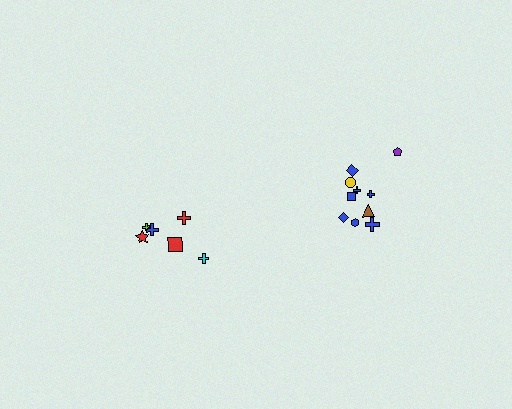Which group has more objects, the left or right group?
The right group.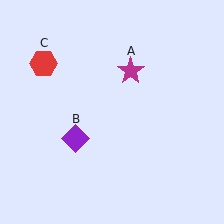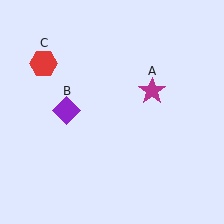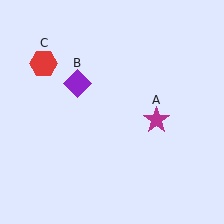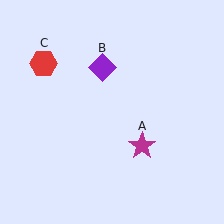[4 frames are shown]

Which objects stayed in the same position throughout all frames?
Red hexagon (object C) remained stationary.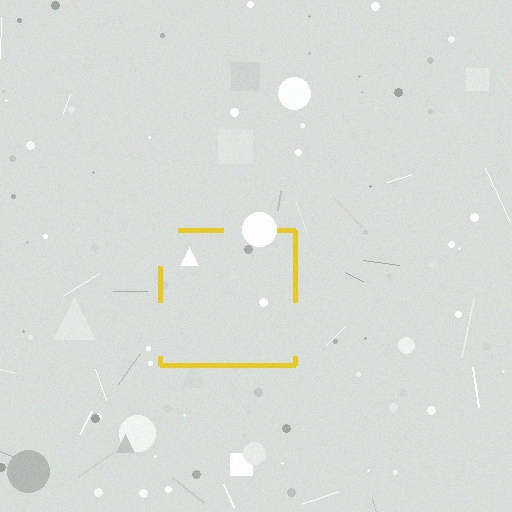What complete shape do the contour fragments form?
The contour fragments form a square.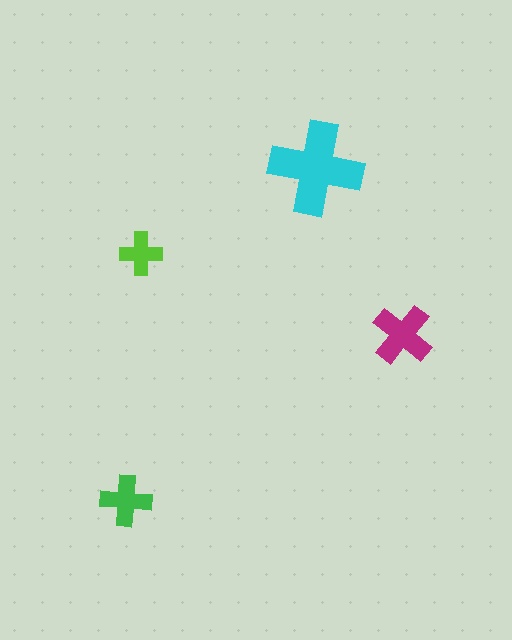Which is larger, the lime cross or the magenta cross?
The magenta one.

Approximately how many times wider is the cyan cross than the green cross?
About 2 times wider.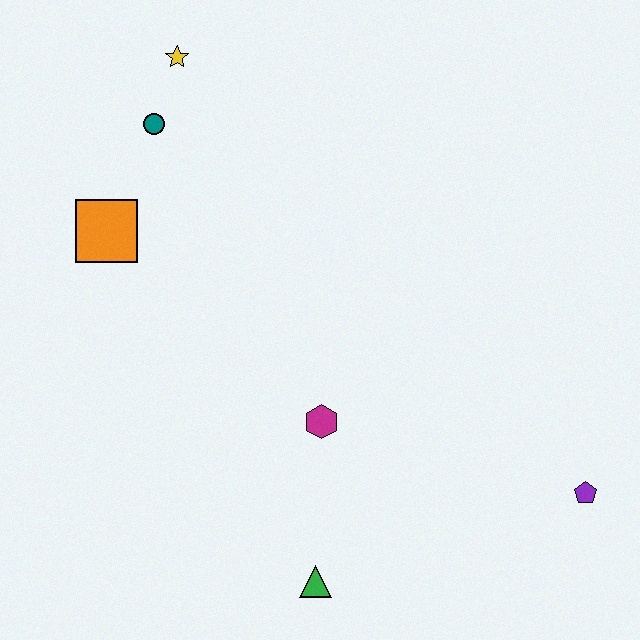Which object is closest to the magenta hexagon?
The green triangle is closest to the magenta hexagon.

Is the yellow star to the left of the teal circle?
No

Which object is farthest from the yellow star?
The purple pentagon is farthest from the yellow star.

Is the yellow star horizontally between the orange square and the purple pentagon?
Yes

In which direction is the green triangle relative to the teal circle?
The green triangle is below the teal circle.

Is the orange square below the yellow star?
Yes